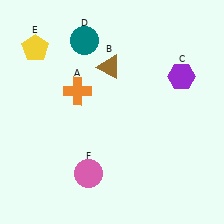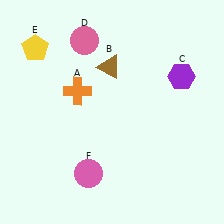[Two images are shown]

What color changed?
The circle (D) changed from teal in Image 1 to pink in Image 2.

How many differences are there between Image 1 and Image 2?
There is 1 difference between the two images.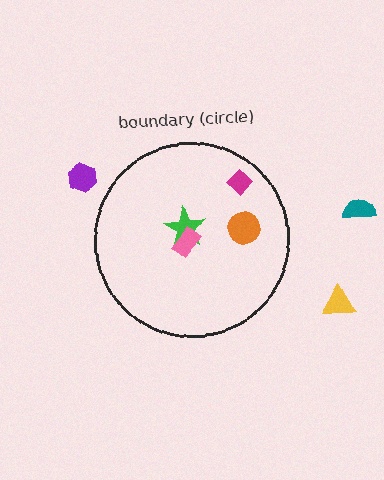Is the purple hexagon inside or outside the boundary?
Outside.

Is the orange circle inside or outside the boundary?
Inside.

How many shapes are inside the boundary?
4 inside, 3 outside.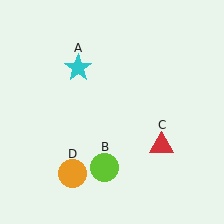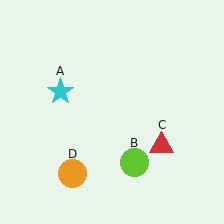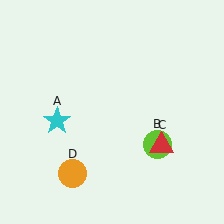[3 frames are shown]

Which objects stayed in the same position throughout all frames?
Red triangle (object C) and orange circle (object D) remained stationary.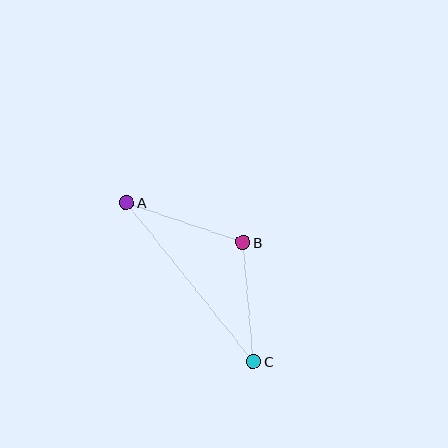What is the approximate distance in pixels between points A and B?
The distance between A and B is approximately 123 pixels.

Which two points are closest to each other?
Points B and C are closest to each other.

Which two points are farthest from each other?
Points A and C are farthest from each other.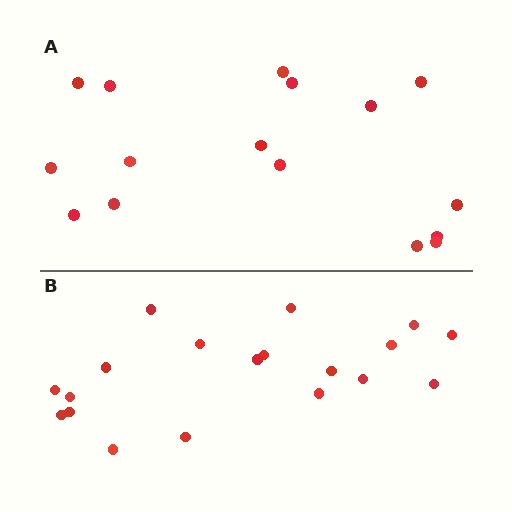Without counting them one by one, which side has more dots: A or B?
Region B (the bottom region) has more dots.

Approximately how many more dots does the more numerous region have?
Region B has just a few more — roughly 2 or 3 more dots than region A.